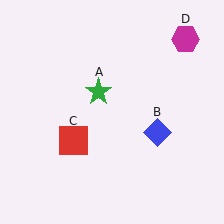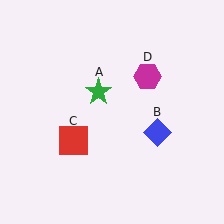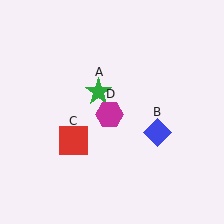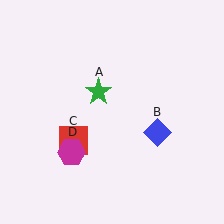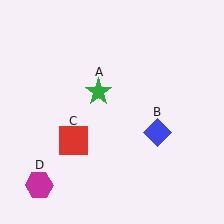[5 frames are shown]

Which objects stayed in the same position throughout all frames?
Green star (object A) and blue diamond (object B) and red square (object C) remained stationary.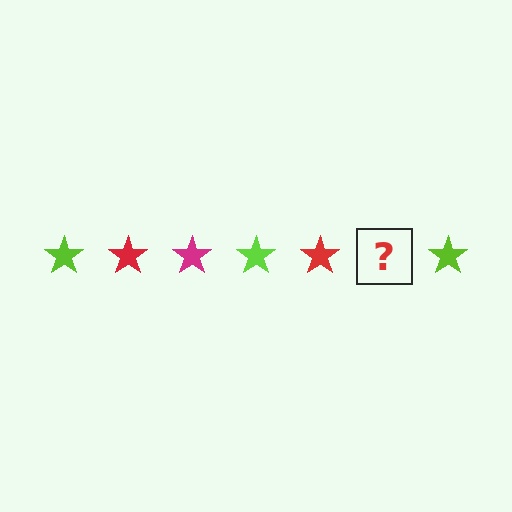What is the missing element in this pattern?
The missing element is a magenta star.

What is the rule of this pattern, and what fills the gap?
The rule is that the pattern cycles through lime, red, magenta stars. The gap should be filled with a magenta star.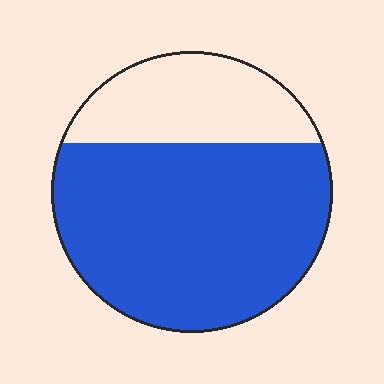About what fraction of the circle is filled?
About three quarters (3/4).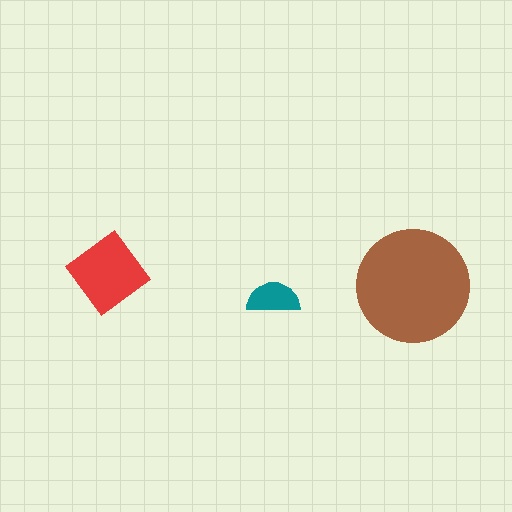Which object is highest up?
The red diamond is topmost.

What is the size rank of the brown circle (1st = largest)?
1st.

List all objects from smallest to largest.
The teal semicircle, the red diamond, the brown circle.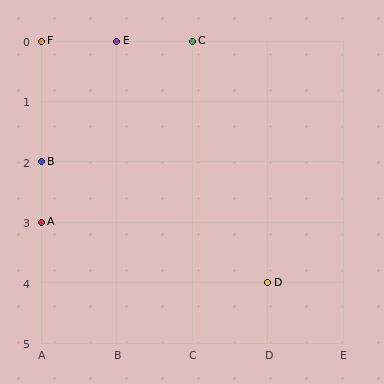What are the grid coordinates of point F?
Point F is at grid coordinates (A, 0).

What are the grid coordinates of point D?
Point D is at grid coordinates (D, 4).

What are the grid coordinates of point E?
Point E is at grid coordinates (B, 0).